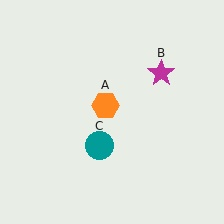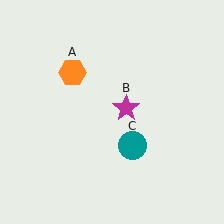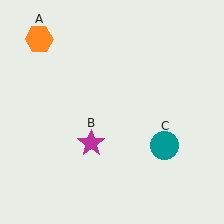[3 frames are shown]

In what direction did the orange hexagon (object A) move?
The orange hexagon (object A) moved up and to the left.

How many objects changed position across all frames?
3 objects changed position: orange hexagon (object A), magenta star (object B), teal circle (object C).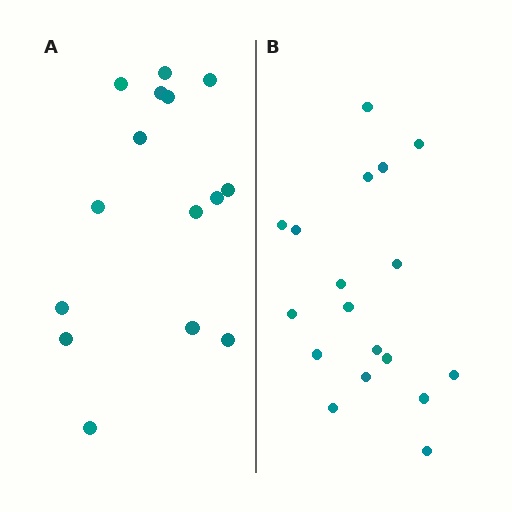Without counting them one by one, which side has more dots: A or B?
Region B (the right region) has more dots.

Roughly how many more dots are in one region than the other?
Region B has just a few more — roughly 2 or 3 more dots than region A.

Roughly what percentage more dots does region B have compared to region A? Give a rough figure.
About 20% more.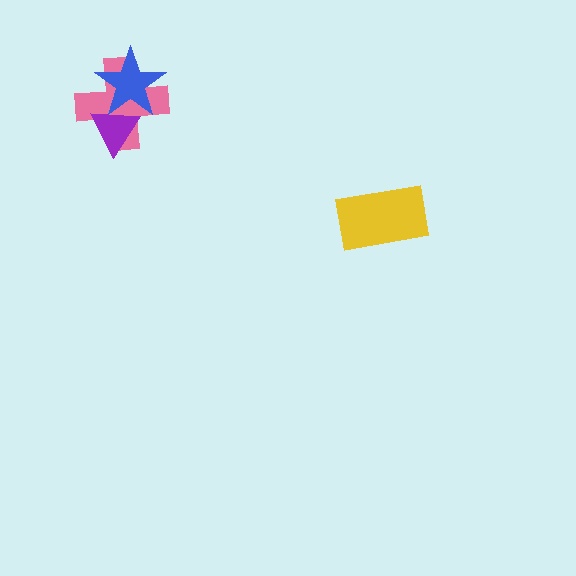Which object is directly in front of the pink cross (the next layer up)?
The blue star is directly in front of the pink cross.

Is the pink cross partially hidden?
Yes, it is partially covered by another shape.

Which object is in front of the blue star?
The purple triangle is in front of the blue star.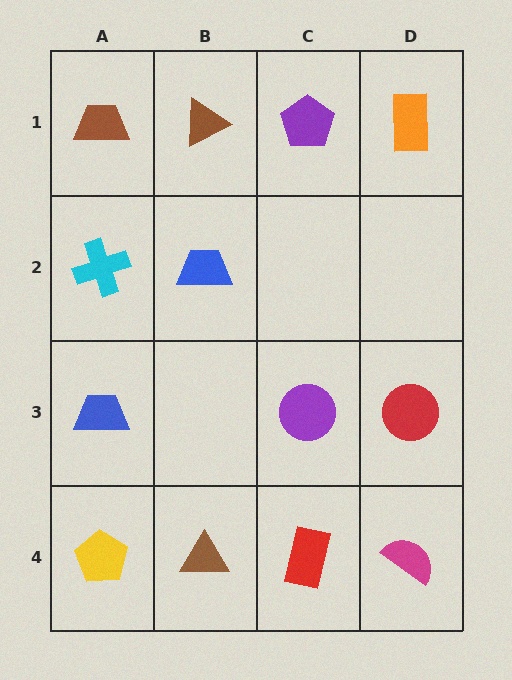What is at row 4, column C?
A red rectangle.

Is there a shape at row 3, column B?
No, that cell is empty.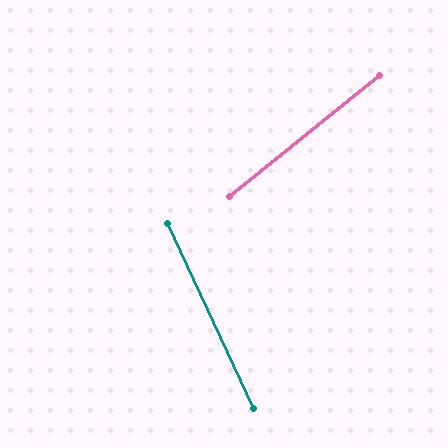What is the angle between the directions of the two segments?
Approximately 76 degrees.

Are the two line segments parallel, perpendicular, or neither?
Neither parallel nor perpendicular — they differ by about 76°.